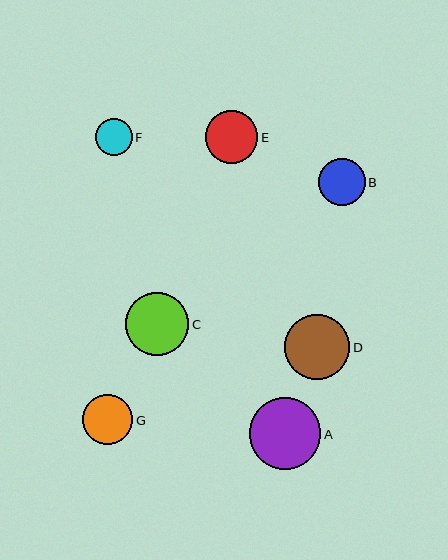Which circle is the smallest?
Circle F is the smallest with a size of approximately 37 pixels.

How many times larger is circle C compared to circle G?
Circle C is approximately 1.3 times the size of circle G.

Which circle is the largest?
Circle A is the largest with a size of approximately 71 pixels.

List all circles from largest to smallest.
From largest to smallest: A, D, C, E, G, B, F.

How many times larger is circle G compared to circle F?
Circle G is approximately 1.4 times the size of circle F.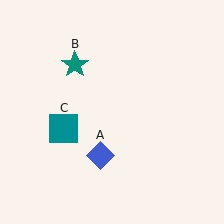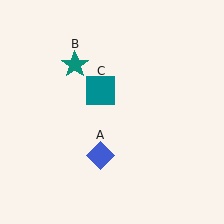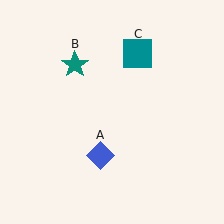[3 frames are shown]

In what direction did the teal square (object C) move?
The teal square (object C) moved up and to the right.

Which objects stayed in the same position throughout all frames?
Blue diamond (object A) and teal star (object B) remained stationary.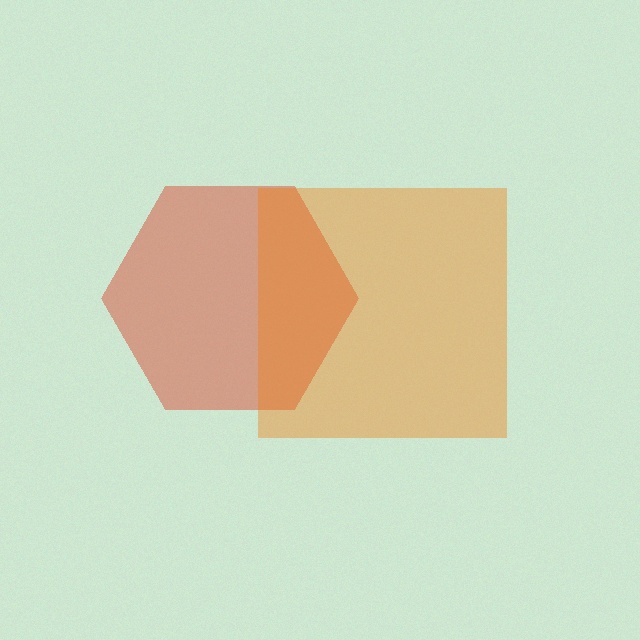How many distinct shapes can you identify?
There are 2 distinct shapes: a red hexagon, an orange square.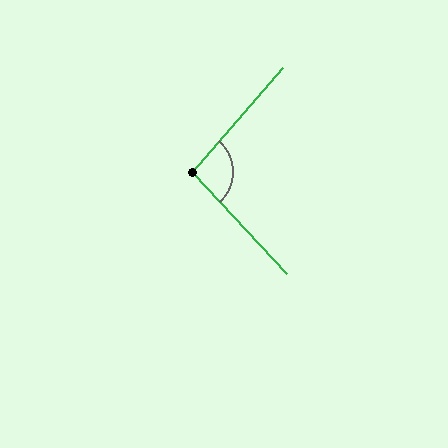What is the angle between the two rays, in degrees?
Approximately 96 degrees.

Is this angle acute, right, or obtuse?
It is obtuse.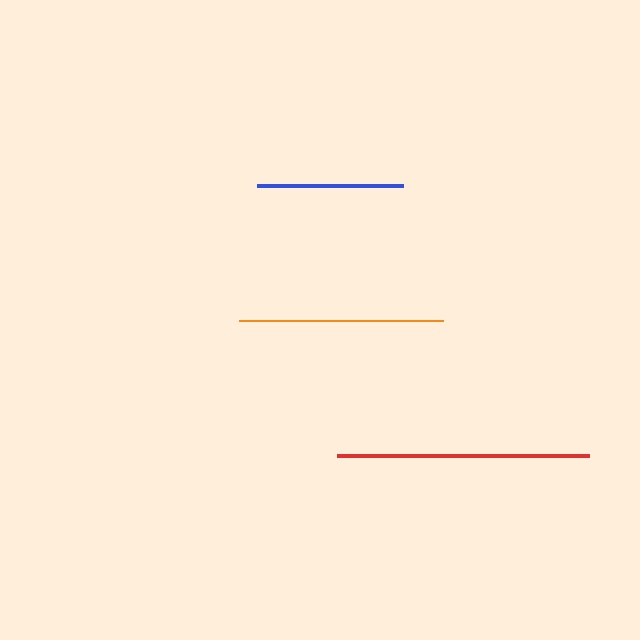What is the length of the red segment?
The red segment is approximately 252 pixels long.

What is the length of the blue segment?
The blue segment is approximately 147 pixels long.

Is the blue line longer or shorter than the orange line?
The orange line is longer than the blue line.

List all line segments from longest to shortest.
From longest to shortest: red, orange, blue.